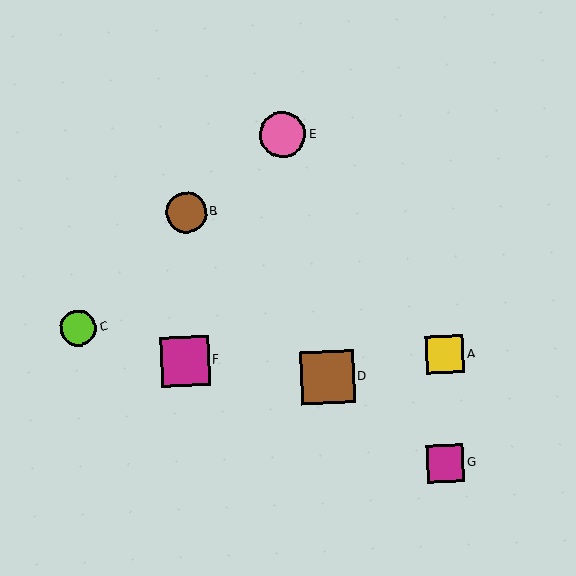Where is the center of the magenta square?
The center of the magenta square is at (445, 463).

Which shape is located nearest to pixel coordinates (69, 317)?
The lime circle (labeled C) at (78, 328) is nearest to that location.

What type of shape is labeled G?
Shape G is a magenta square.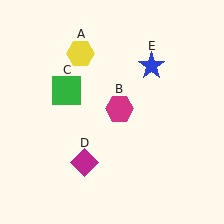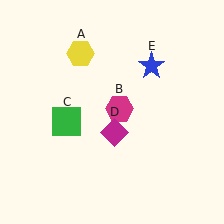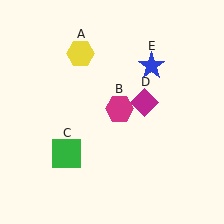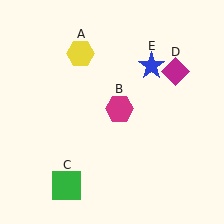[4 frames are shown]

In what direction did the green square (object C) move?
The green square (object C) moved down.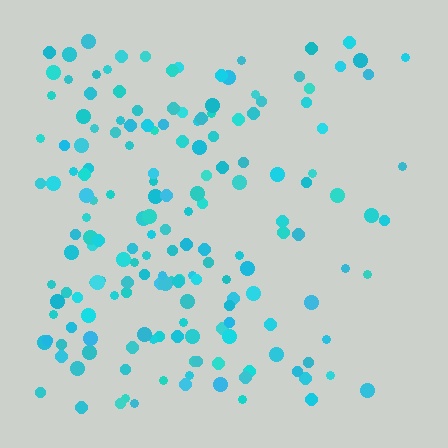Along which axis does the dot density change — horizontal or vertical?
Horizontal.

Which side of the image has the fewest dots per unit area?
The right.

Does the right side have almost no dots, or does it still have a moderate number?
Still a moderate number, just noticeably fewer than the left.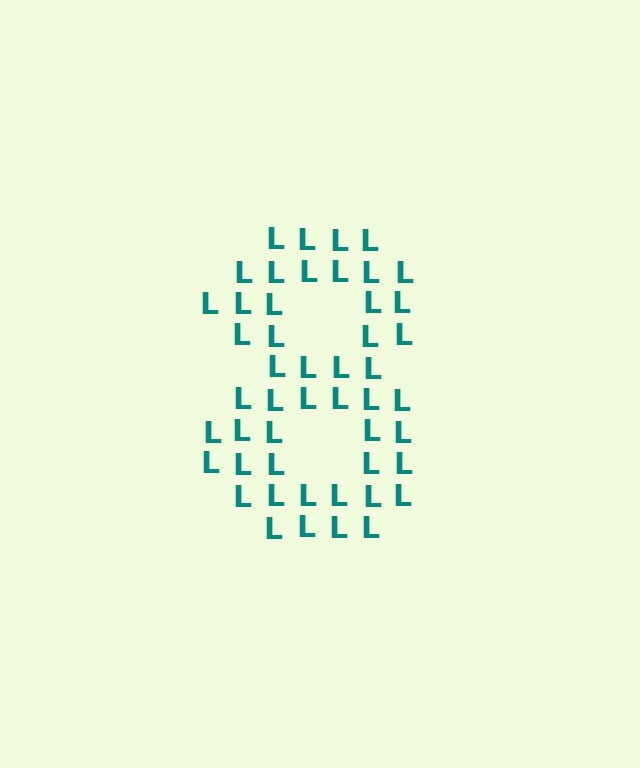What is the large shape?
The large shape is the digit 8.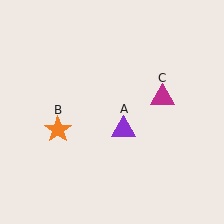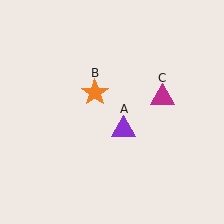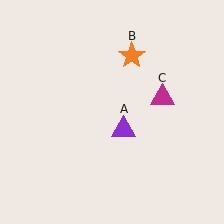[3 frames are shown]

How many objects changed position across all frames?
1 object changed position: orange star (object B).